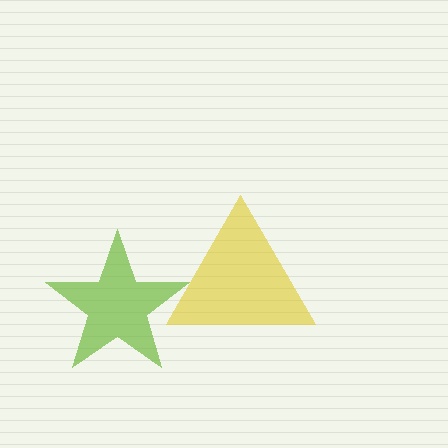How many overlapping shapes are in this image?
There are 2 overlapping shapes in the image.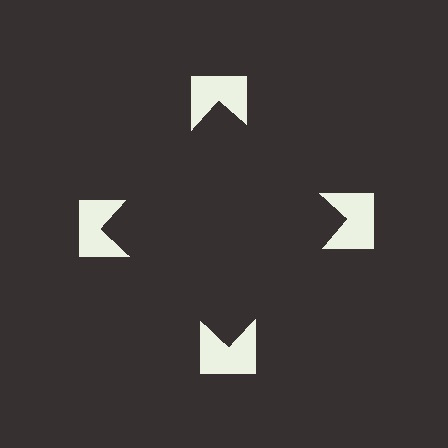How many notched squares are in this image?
There are 4 — one at each vertex of the illusory square.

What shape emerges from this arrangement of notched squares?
An illusory square — its edges are inferred from the aligned wedge cuts in the notched squares, not physically drawn.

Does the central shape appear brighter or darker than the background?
It typically appears slightly darker than the background, even though no actual brightness change is drawn.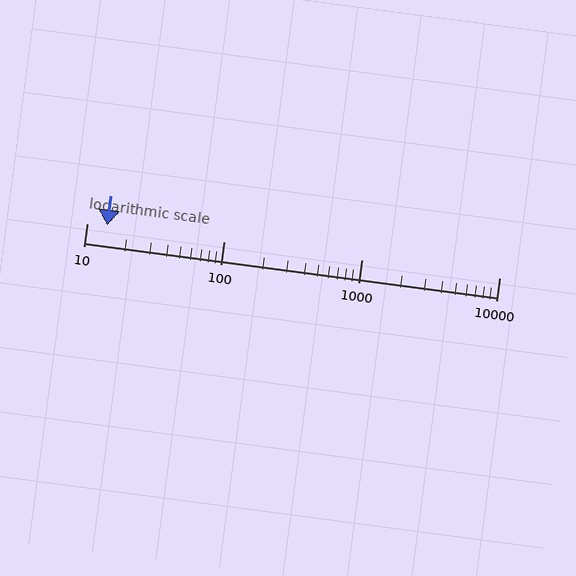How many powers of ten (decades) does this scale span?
The scale spans 3 decades, from 10 to 10000.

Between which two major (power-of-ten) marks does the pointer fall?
The pointer is between 10 and 100.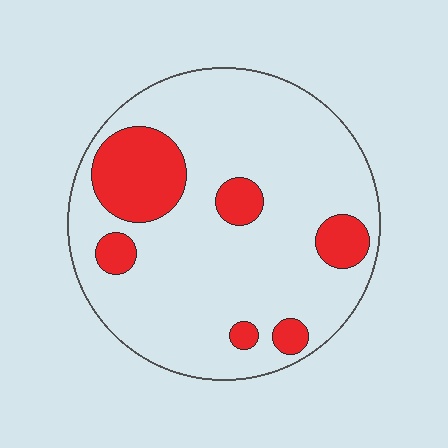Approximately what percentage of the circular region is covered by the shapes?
Approximately 20%.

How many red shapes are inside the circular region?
6.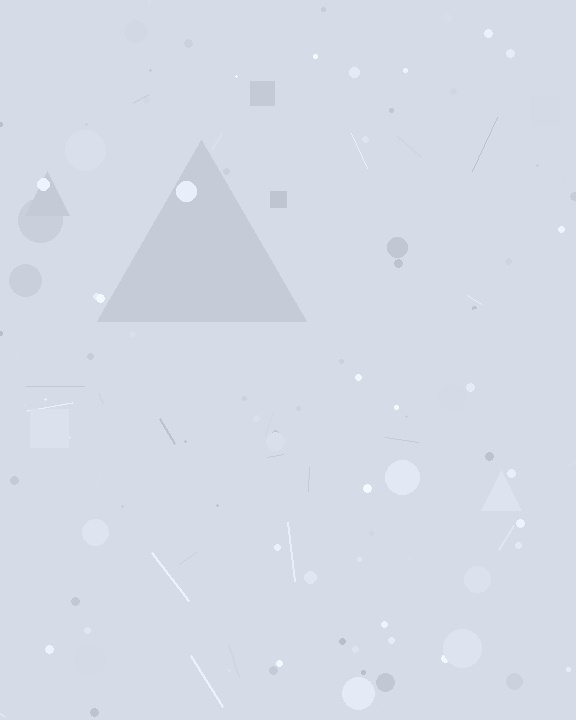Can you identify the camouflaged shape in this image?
The camouflaged shape is a triangle.